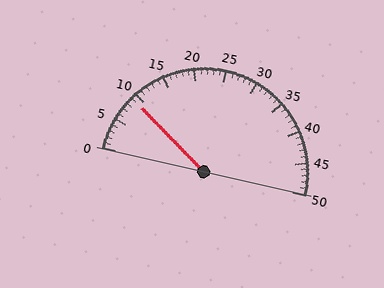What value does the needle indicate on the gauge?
The needle indicates approximately 9.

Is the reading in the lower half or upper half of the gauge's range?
The reading is in the lower half of the range (0 to 50).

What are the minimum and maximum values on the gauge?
The gauge ranges from 0 to 50.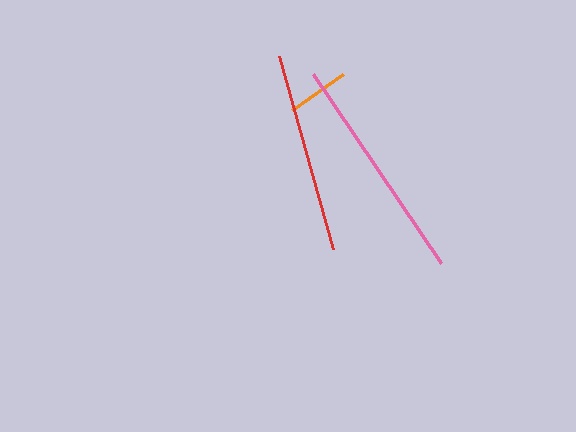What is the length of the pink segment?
The pink segment is approximately 228 pixels long.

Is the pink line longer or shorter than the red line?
The pink line is longer than the red line.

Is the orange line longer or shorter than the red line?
The red line is longer than the orange line.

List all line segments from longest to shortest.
From longest to shortest: pink, red, orange.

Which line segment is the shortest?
The orange line is the shortest at approximately 62 pixels.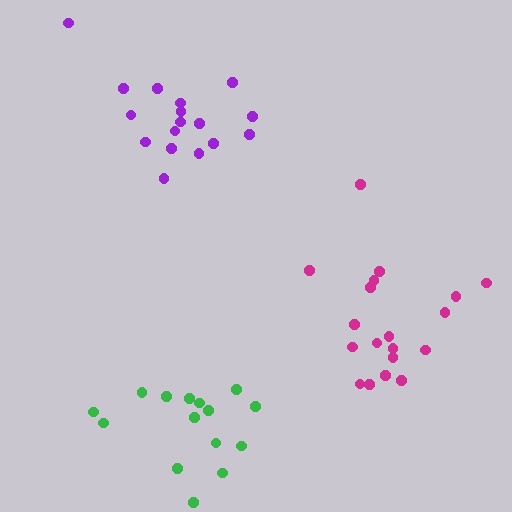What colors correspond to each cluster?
The clusters are colored: purple, magenta, green.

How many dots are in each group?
Group 1: 17 dots, Group 2: 19 dots, Group 3: 15 dots (51 total).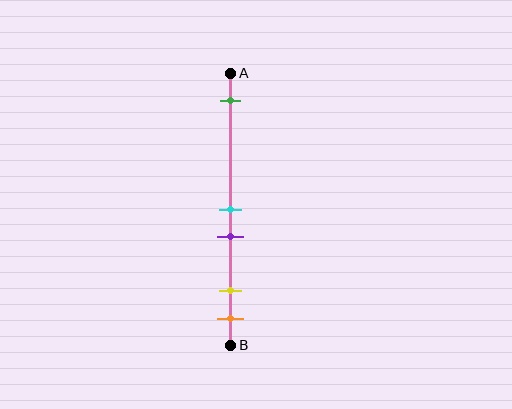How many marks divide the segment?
There are 5 marks dividing the segment.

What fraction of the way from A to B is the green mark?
The green mark is approximately 10% (0.1) of the way from A to B.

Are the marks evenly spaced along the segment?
No, the marks are not evenly spaced.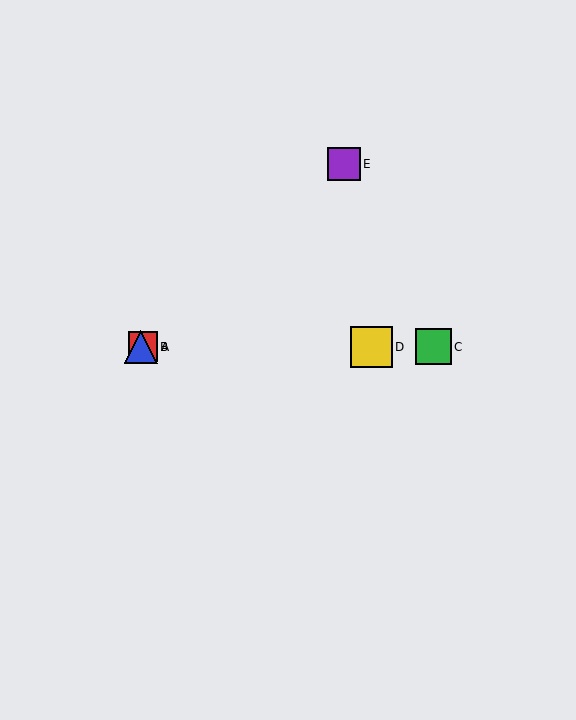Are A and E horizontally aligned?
No, A is at y≈347 and E is at y≈164.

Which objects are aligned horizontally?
Objects A, B, C, D are aligned horizontally.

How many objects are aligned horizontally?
4 objects (A, B, C, D) are aligned horizontally.